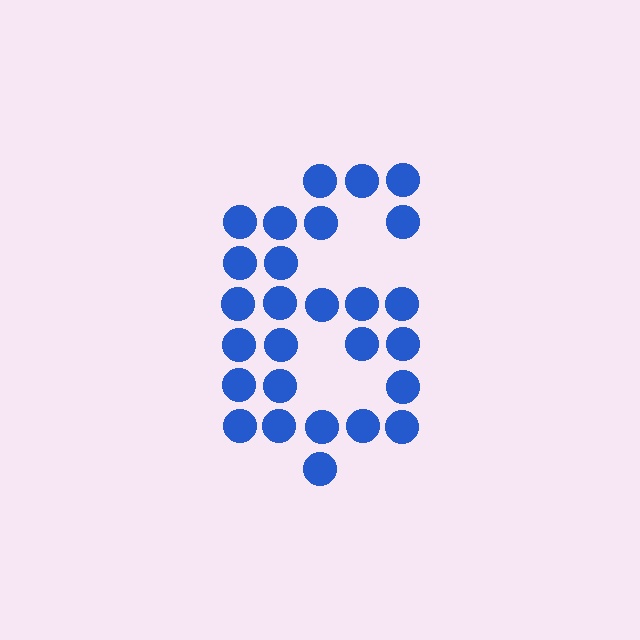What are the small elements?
The small elements are circles.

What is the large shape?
The large shape is the digit 6.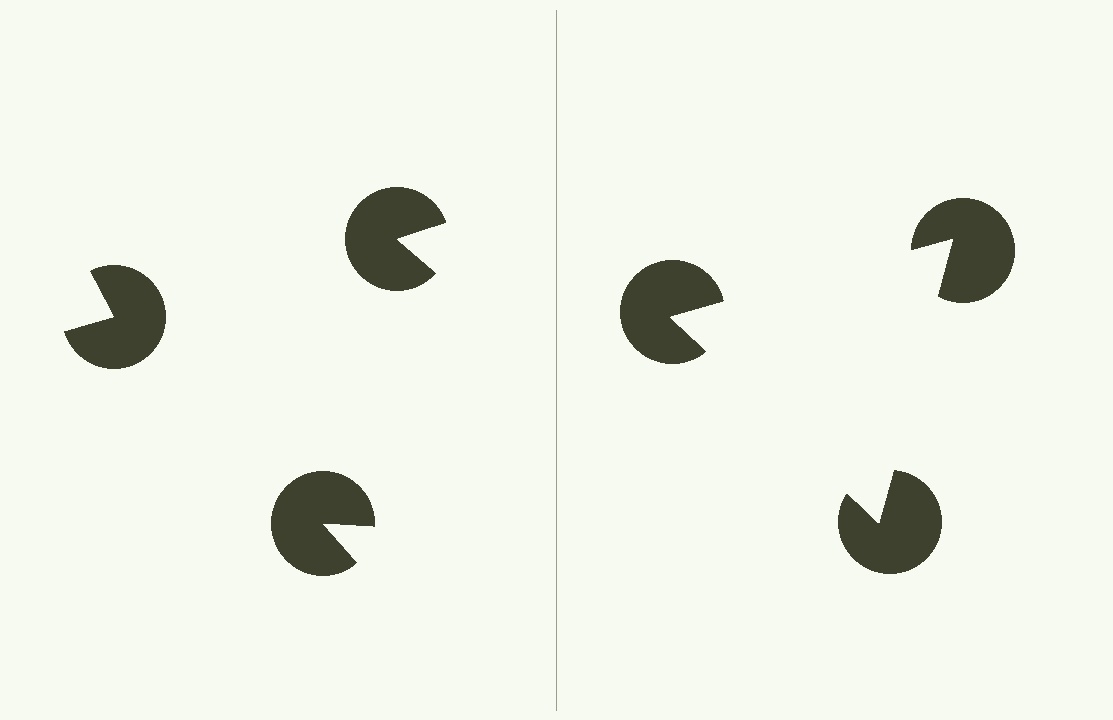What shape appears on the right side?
An illusory triangle.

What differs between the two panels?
The pac-man discs are positioned identically on both sides; only the wedge orientations differ. On the right they align to a triangle; on the left they are misaligned.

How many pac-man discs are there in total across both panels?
6 — 3 on each side.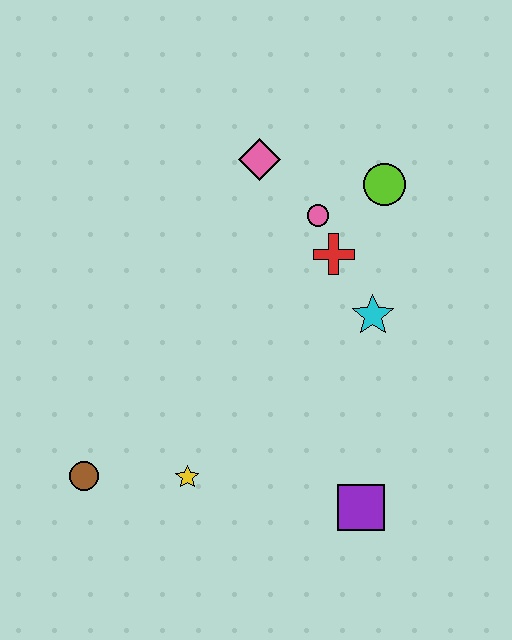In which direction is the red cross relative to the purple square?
The red cross is above the purple square.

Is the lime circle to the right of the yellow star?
Yes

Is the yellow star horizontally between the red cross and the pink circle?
No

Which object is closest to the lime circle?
The pink circle is closest to the lime circle.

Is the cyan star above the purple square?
Yes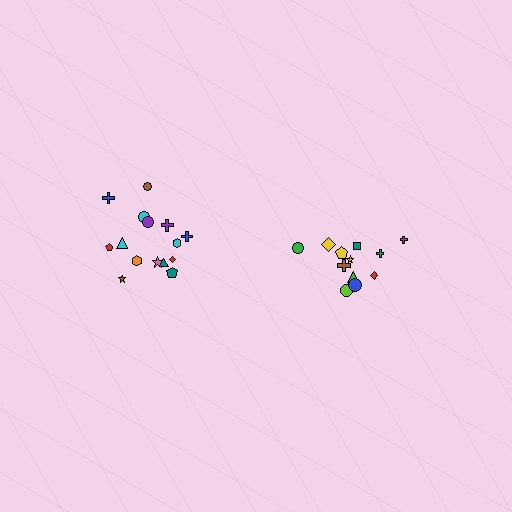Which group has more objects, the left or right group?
The left group.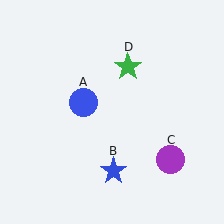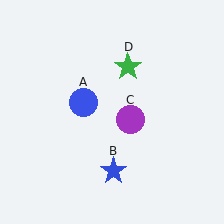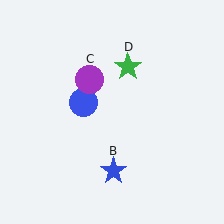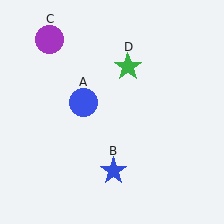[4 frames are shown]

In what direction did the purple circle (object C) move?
The purple circle (object C) moved up and to the left.